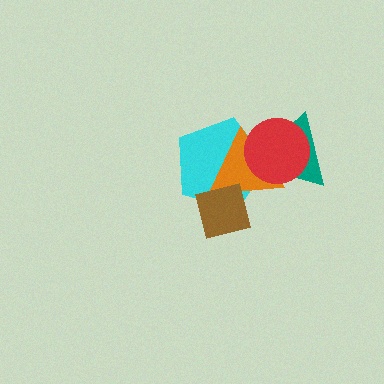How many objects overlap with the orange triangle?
4 objects overlap with the orange triangle.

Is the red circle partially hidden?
No, no other shape covers it.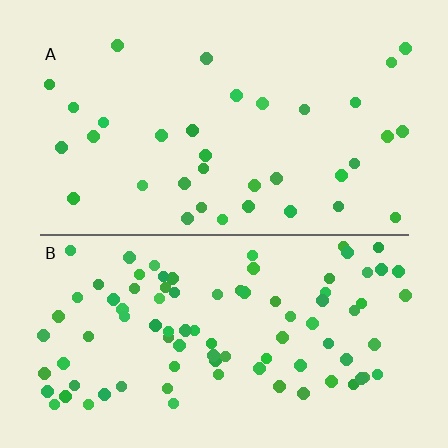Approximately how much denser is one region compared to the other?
Approximately 2.6× — region B over region A.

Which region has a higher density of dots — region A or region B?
B (the bottom).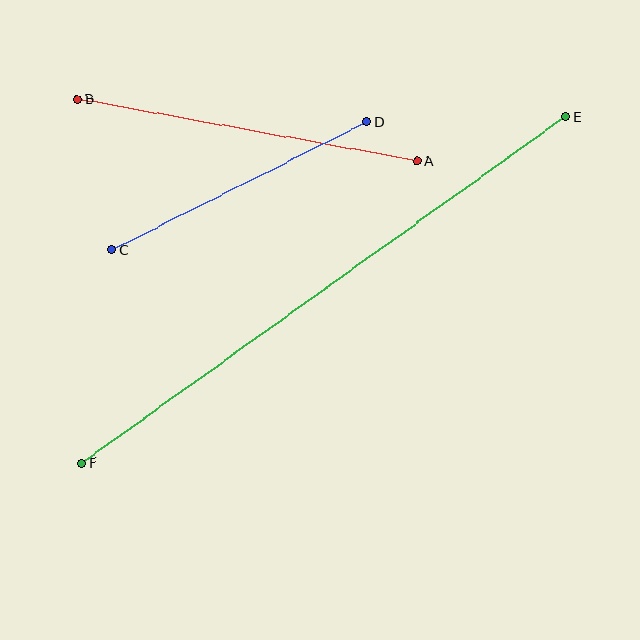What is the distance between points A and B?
The distance is approximately 345 pixels.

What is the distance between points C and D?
The distance is approximately 285 pixels.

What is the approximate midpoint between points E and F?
The midpoint is at approximately (324, 290) pixels.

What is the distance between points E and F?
The distance is approximately 595 pixels.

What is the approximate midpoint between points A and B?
The midpoint is at approximately (247, 130) pixels.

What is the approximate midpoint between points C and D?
The midpoint is at approximately (239, 186) pixels.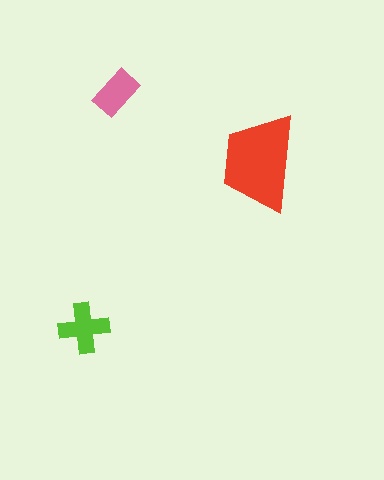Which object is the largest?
The red trapezoid.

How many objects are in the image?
There are 3 objects in the image.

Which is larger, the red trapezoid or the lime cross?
The red trapezoid.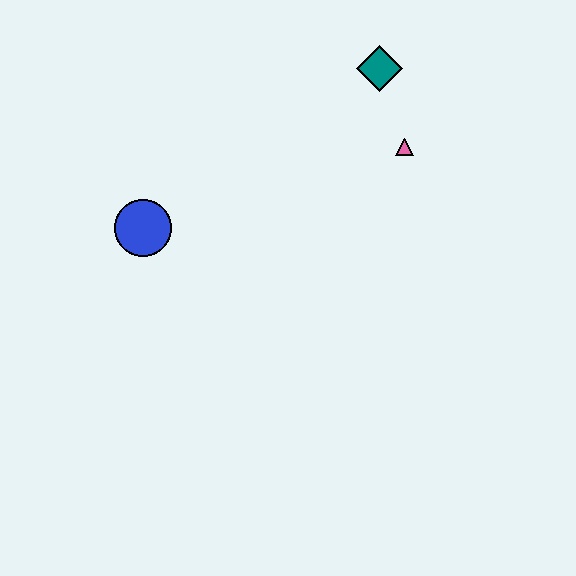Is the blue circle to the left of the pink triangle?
Yes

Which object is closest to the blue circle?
The pink triangle is closest to the blue circle.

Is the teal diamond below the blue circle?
No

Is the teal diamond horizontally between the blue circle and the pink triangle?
Yes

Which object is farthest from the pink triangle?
The blue circle is farthest from the pink triangle.